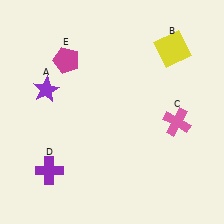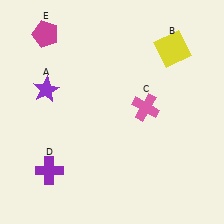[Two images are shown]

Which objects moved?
The objects that moved are: the pink cross (C), the magenta pentagon (E).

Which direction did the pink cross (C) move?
The pink cross (C) moved left.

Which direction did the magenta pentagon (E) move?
The magenta pentagon (E) moved up.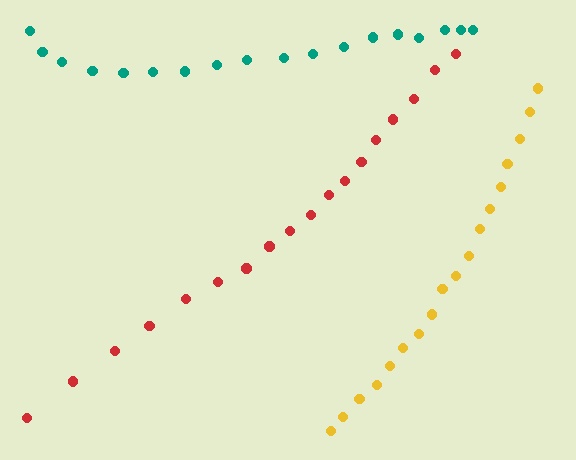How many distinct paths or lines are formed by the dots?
There are 3 distinct paths.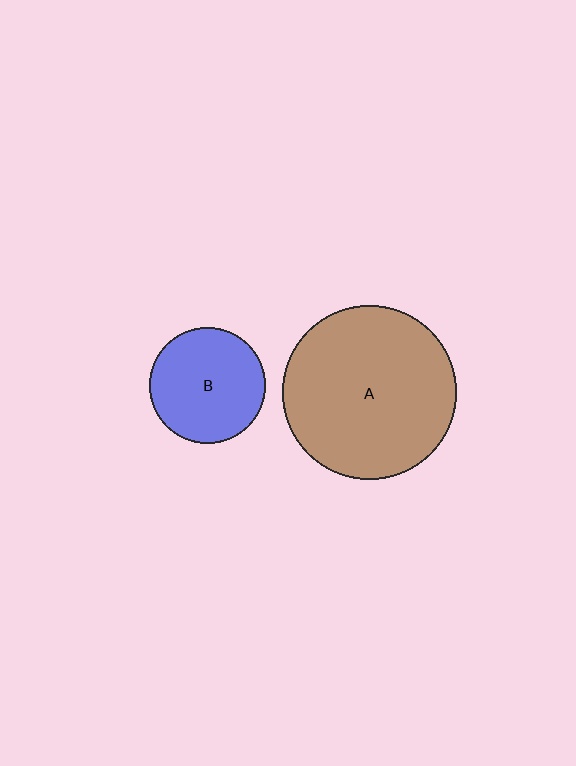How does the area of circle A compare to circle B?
Approximately 2.3 times.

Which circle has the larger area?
Circle A (brown).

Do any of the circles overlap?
No, none of the circles overlap.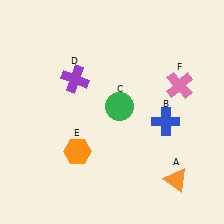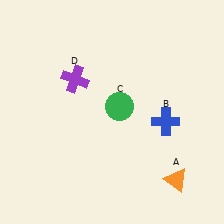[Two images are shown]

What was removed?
The orange hexagon (E), the pink cross (F) were removed in Image 2.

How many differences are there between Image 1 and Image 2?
There are 2 differences between the two images.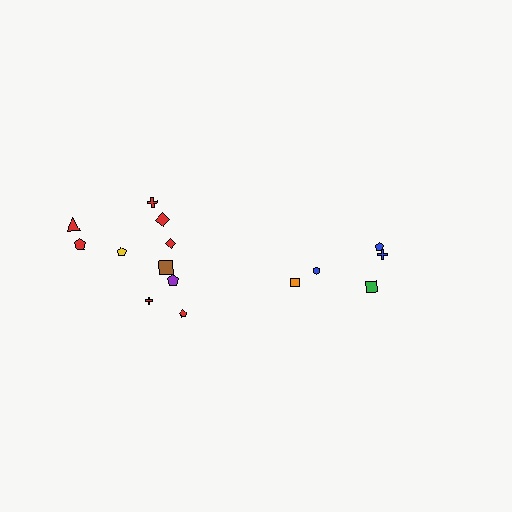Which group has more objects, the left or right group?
The left group.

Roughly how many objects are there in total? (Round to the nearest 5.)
Roughly 15 objects in total.